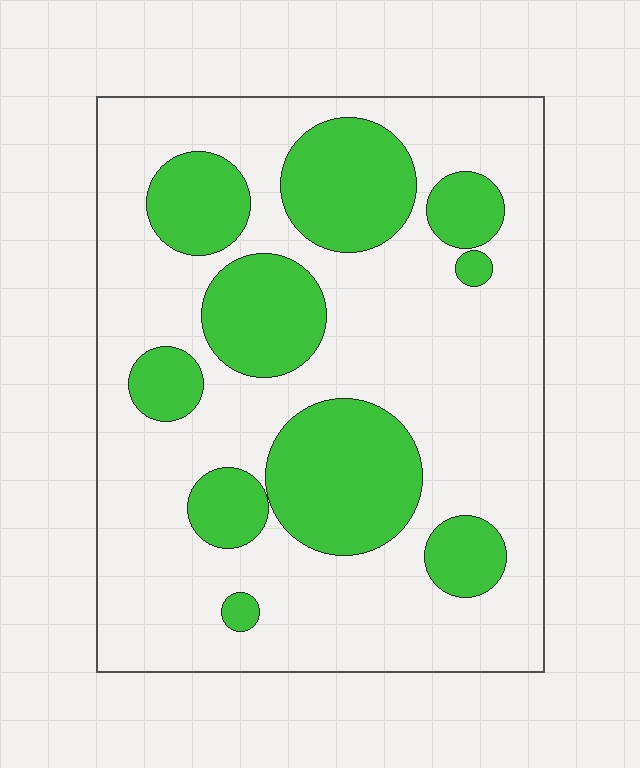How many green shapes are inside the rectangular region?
10.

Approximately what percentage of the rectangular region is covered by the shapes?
Approximately 30%.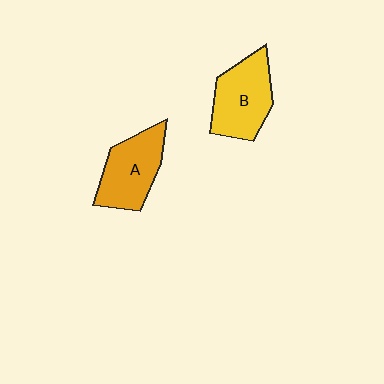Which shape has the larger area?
Shape B (yellow).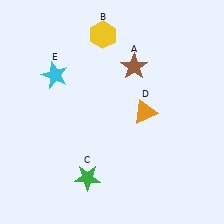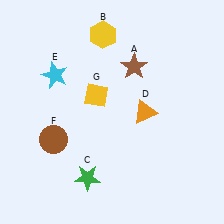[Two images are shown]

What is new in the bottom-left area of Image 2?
A brown circle (F) was added in the bottom-left area of Image 2.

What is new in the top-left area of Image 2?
A yellow diamond (G) was added in the top-left area of Image 2.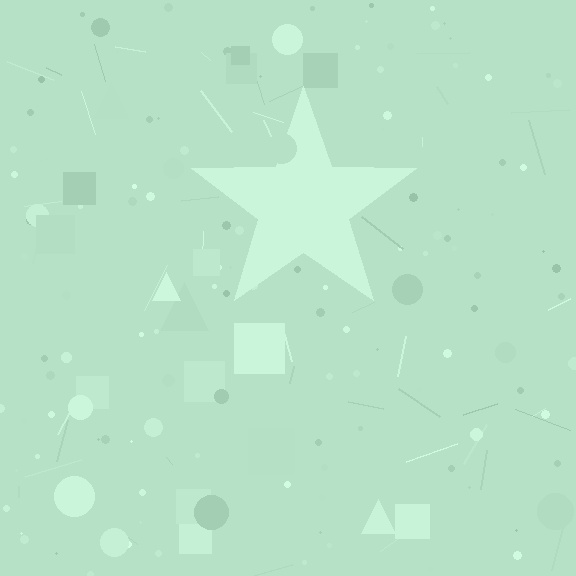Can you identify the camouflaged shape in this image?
The camouflaged shape is a star.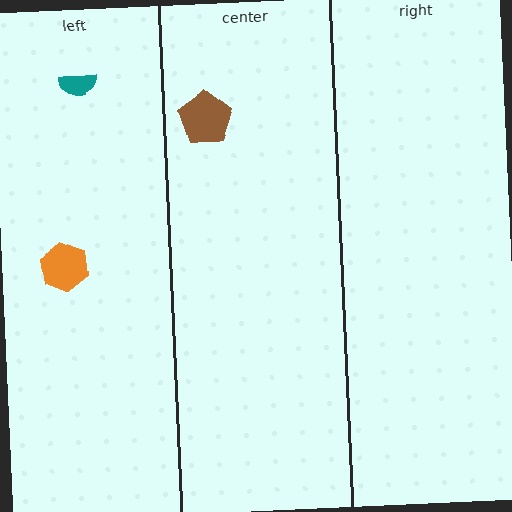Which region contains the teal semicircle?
The left region.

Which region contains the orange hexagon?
The left region.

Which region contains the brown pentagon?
The center region.